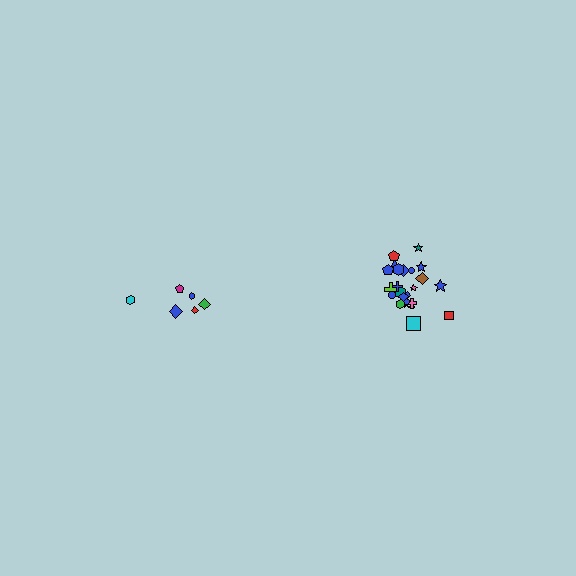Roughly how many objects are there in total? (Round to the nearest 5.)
Roughly 30 objects in total.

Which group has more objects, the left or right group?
The right group.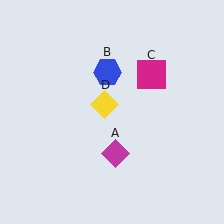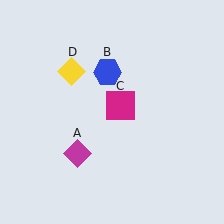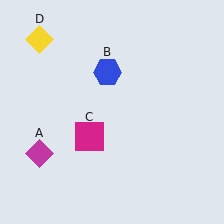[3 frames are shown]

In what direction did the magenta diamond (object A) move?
The magenta diamond (object A) moved left.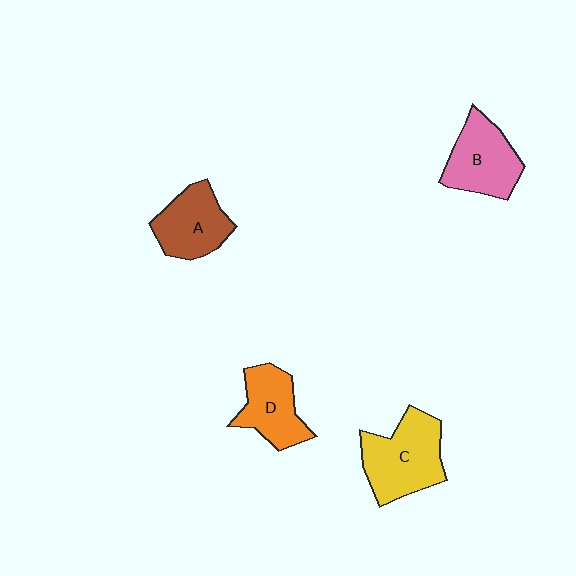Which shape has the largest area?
Shape C (yellow).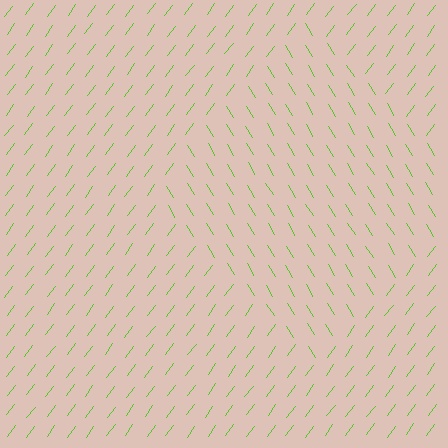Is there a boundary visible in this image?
Yes, there is a texture boundary formed by a change in line orientation.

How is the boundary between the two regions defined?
The boundary is defined purely by a change in line orientation (approximately 68 degrees difference). All lines are the same color and thickness.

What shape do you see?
I see a diamond.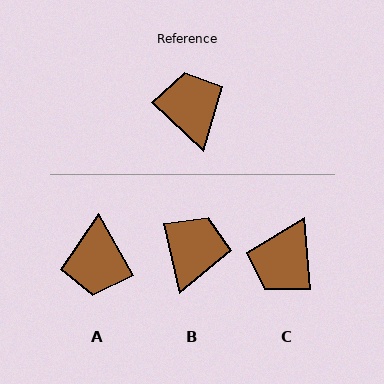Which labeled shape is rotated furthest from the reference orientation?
A, about 163 degrees away.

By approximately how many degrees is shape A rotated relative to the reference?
Approximately 163 degrees counter-clockwise.